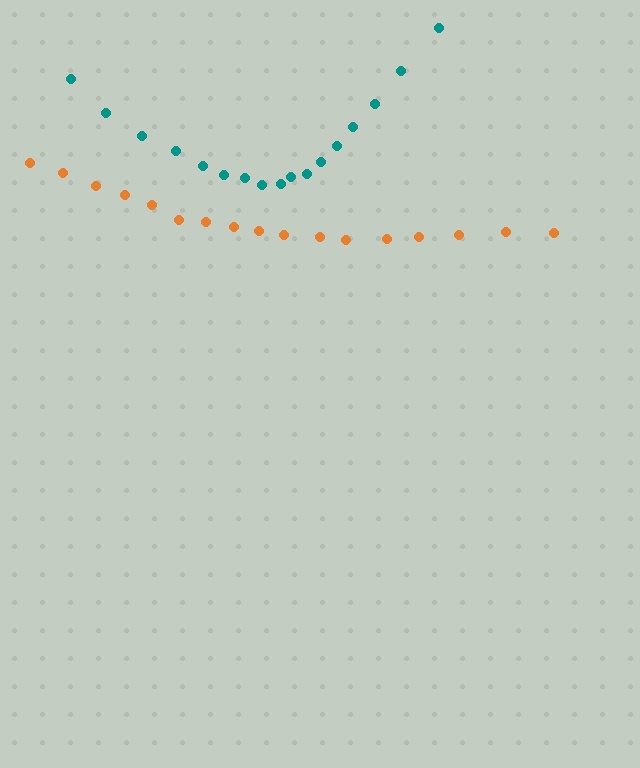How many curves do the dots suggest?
There are 2 distinct paths.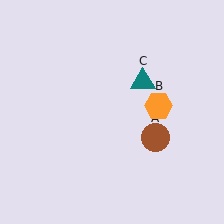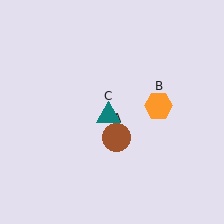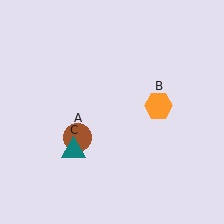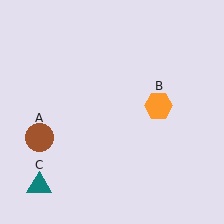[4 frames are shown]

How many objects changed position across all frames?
2 objects changed position: brown circle (object A), teal triangle (object C).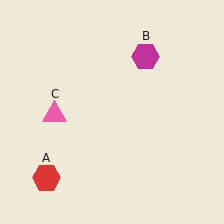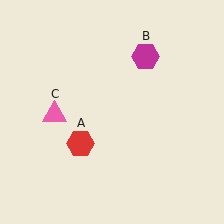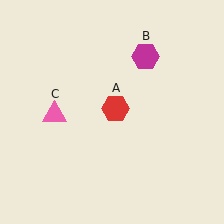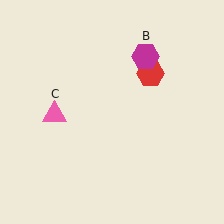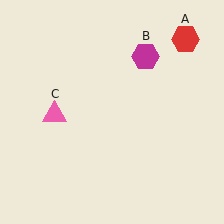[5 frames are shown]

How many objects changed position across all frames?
1 object changed position: red hexagon (object A).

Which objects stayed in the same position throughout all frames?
Magenta hexagon (object B) and pink triangle (object C) remained stationary.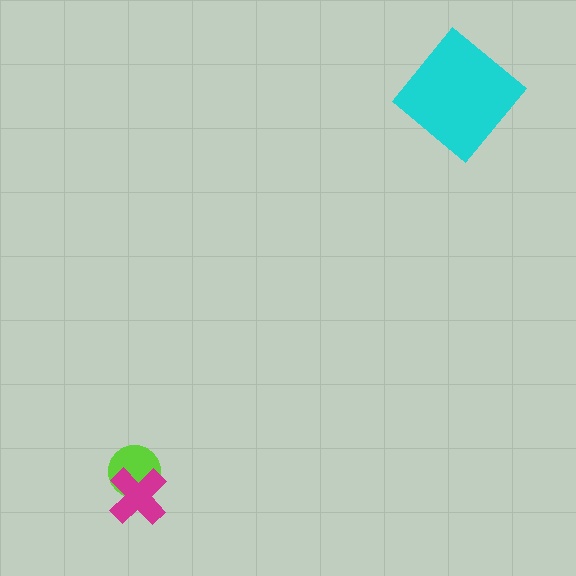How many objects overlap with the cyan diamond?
0 objects overlap with the cyan diamond.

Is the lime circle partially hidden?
Yes, it is partially covered by another shape.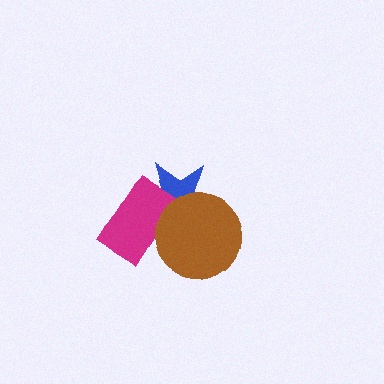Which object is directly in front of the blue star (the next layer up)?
The magenta rectangle is directly in front of the blue star.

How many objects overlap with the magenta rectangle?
2 objects overlap with the magenta rectangle.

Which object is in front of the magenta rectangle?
The brown circle is in front of the magenta rectangle.